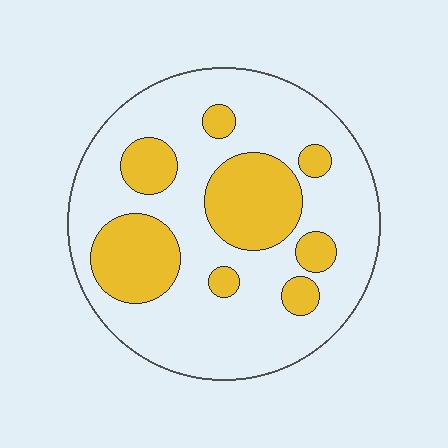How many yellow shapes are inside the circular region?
8.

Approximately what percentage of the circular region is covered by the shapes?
Approximately 30%.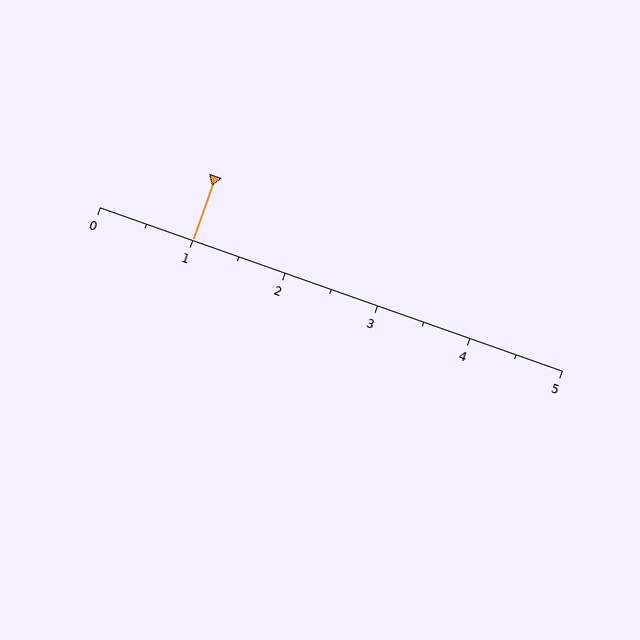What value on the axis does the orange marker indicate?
The marker indicates approximately 1.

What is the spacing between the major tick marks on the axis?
The major ticks are spaced 1 apart.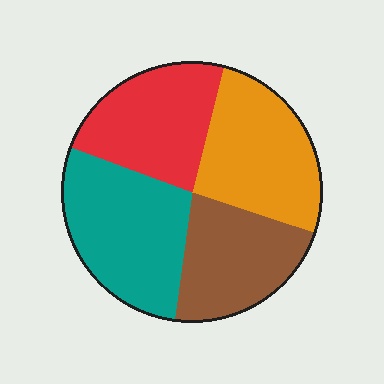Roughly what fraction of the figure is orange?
Orange covers 26% of the figure.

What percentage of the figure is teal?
Teal covers around 30% of the figure.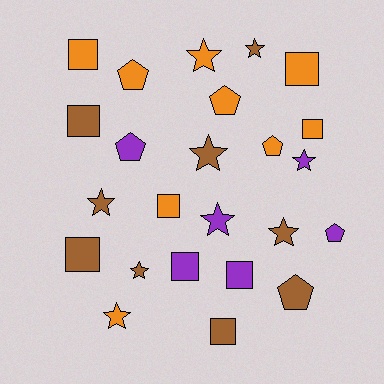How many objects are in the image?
There are 24 objects.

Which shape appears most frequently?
Square, with 9 objects.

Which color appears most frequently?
Orange, with 9 objects.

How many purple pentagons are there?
There are 2 purple pentagons.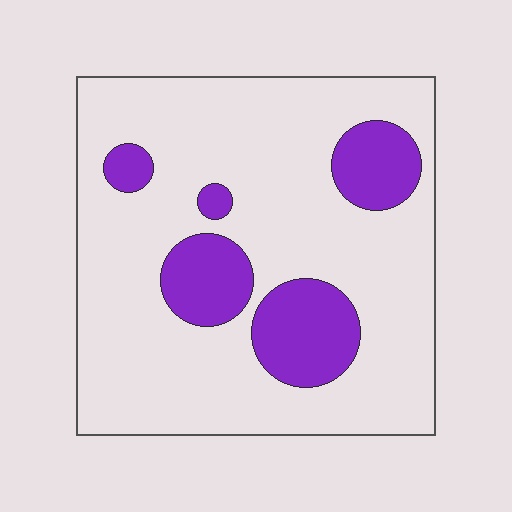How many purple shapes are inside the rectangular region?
5.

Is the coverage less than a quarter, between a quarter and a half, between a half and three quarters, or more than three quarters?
Less than a quarter.